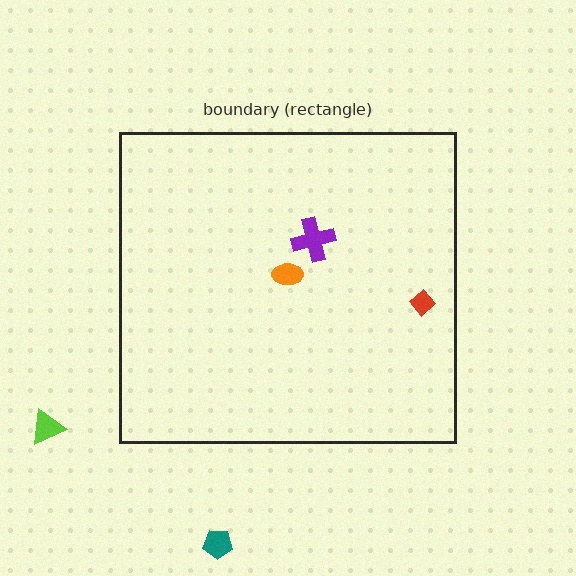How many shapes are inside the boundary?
3 inside, 2 outside.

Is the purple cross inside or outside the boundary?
Inside.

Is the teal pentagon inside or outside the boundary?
Outside.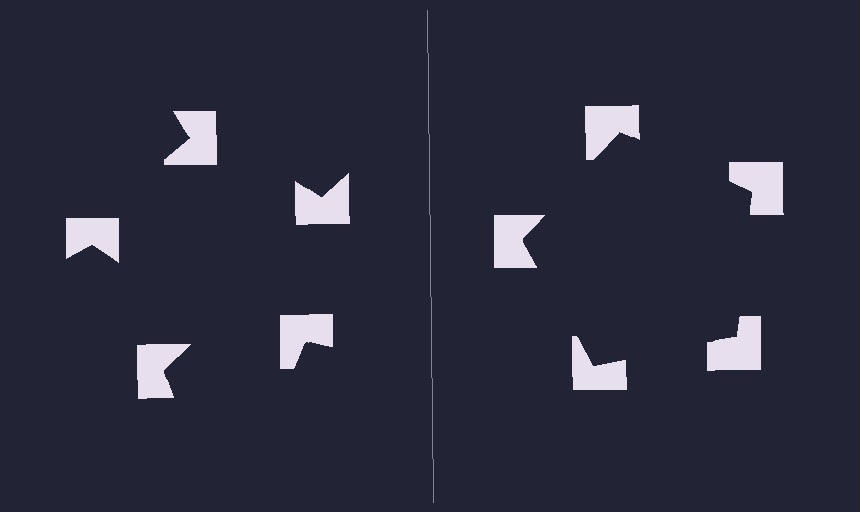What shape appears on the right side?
An illusory pentagon.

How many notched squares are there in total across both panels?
10 — 5 on each side.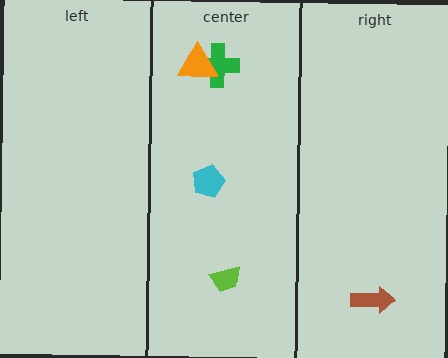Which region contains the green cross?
The center region.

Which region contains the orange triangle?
The center region.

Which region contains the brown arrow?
The right region.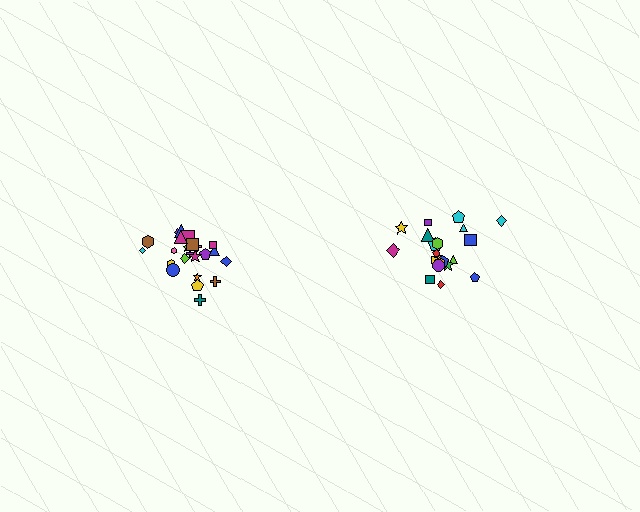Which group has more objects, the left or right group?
The left group.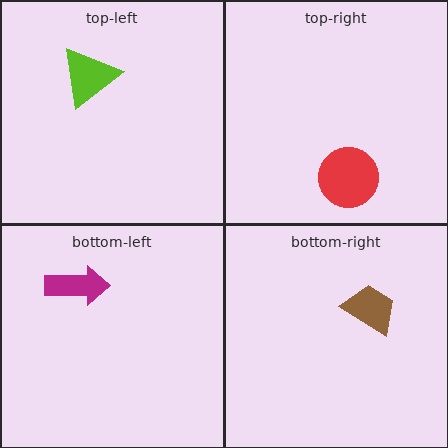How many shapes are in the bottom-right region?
1.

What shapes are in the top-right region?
The red circle.